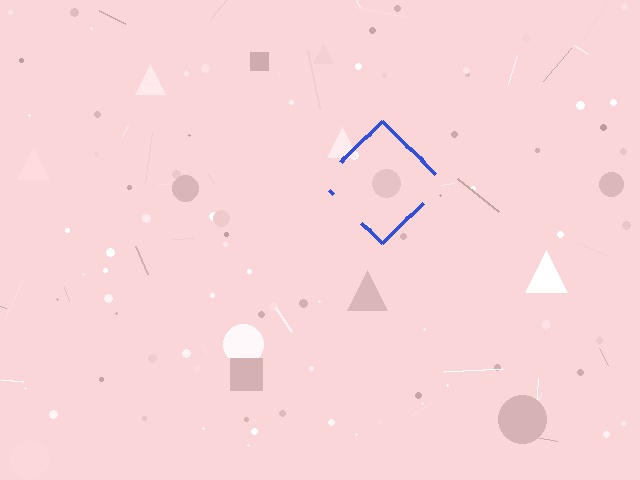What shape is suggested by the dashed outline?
The dashed outline suggests a diamond.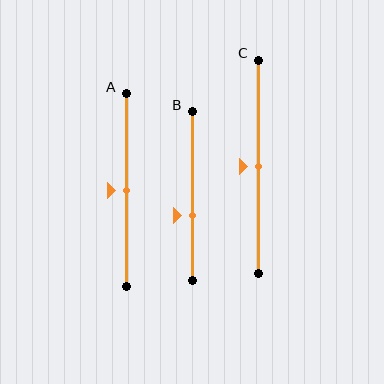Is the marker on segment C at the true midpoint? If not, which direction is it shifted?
Yes, the marker on segment C is at the true midpoint.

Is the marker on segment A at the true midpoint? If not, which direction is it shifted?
Yes, the marker on segment A is at the true midpoint.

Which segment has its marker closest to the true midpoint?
Segment A has its marker closest to the true midpoint.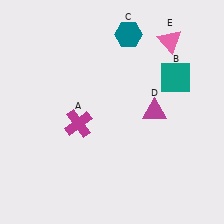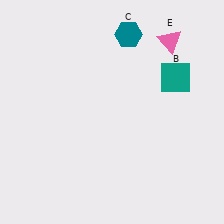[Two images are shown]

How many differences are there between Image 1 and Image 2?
There are 2 differences between the two images.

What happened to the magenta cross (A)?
The magenta cross (A) was removed in Image 2. It was in the bottom-left area of Image 1.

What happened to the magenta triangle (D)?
The magenta triangle (D) was removed in Image 2. It was in the top-right area of Image 1.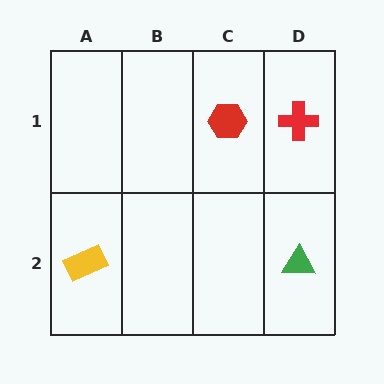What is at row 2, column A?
A yellow rectangle.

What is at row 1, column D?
A red cross.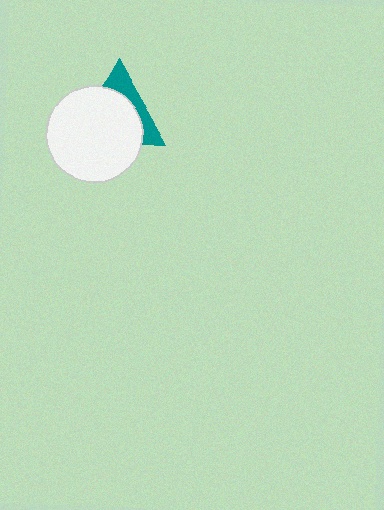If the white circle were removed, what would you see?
You would see the complete teal triangle.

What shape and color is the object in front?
The object in front is a white circle.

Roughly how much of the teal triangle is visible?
A small part of it is visible (roughly 32%).